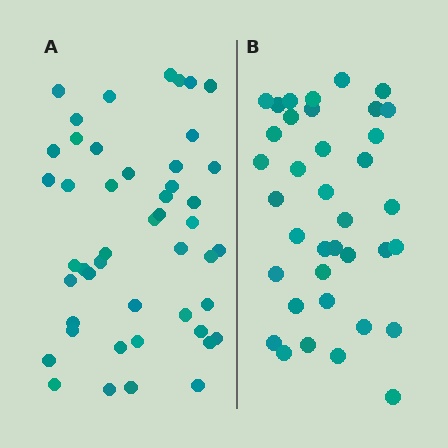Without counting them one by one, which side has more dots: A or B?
Region A (the left region) has more dots.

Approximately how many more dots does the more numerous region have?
Region A has roughly 10 or so more dots than region B.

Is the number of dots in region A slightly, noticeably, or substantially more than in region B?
Region A has noticeably more, but not dramatically so. The ratio is roughly 1.3 to 1.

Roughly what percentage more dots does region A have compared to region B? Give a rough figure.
About 25% more.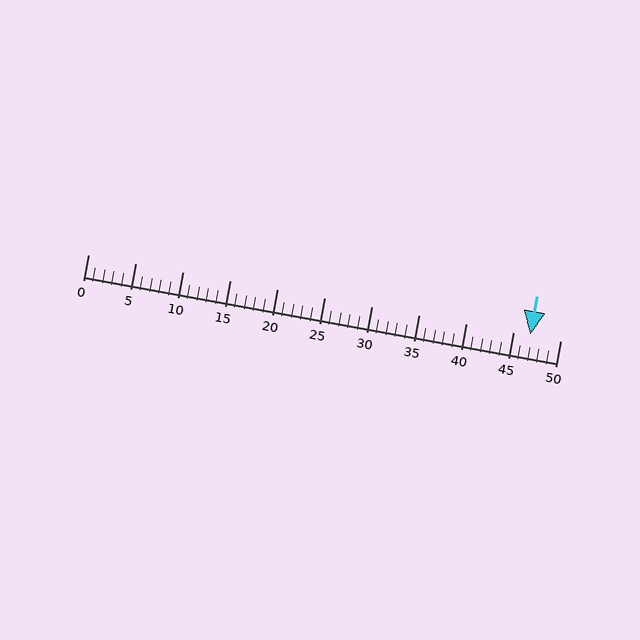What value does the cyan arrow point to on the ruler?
The cyan arrow points to approximately 47.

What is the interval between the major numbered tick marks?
The major tick marks are spaced 5 units apart.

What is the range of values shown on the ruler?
The ruler shows values from 0 to 50.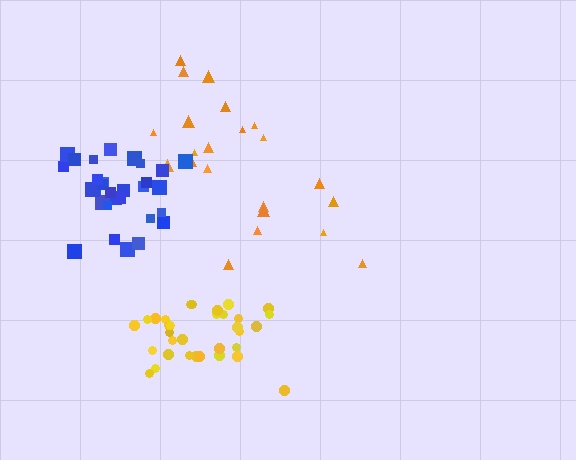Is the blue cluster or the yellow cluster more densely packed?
Yellow.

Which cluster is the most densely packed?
Yellow.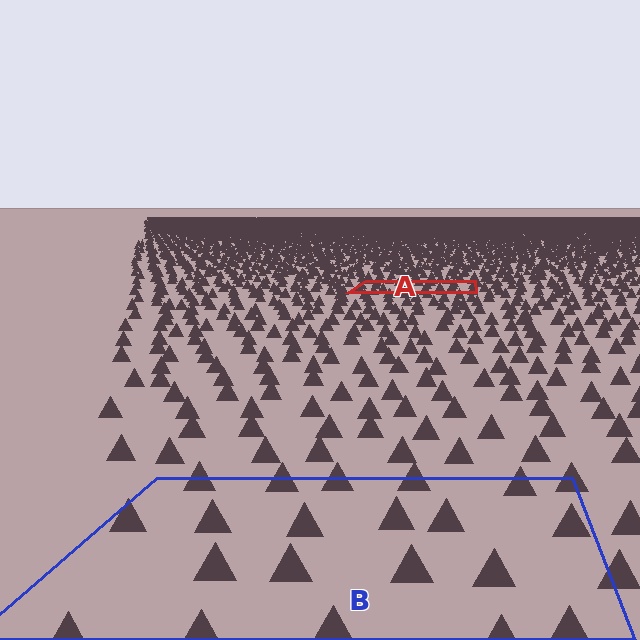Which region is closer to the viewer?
Region B is closer. The texture elements there are larger and more spread out.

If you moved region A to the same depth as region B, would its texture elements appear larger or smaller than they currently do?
They would appear larger. At a closer depth, the same texture elements are projected at a bigger on-screen size.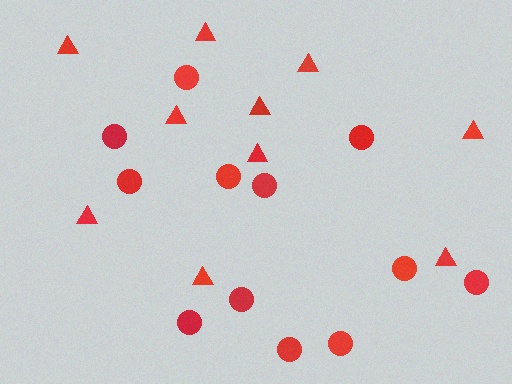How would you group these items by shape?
There are 2 groups: one group of circles (12) and one group of triangles (10).